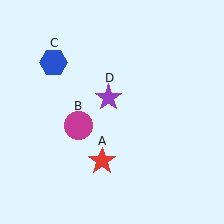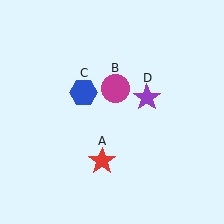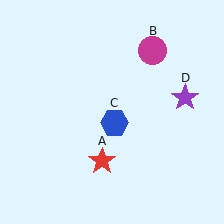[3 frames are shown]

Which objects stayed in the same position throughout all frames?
Red star (object A) remained stationary.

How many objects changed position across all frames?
3 objects changed position: magenta circle (object B), blue hexagon (object C), purple star (object D).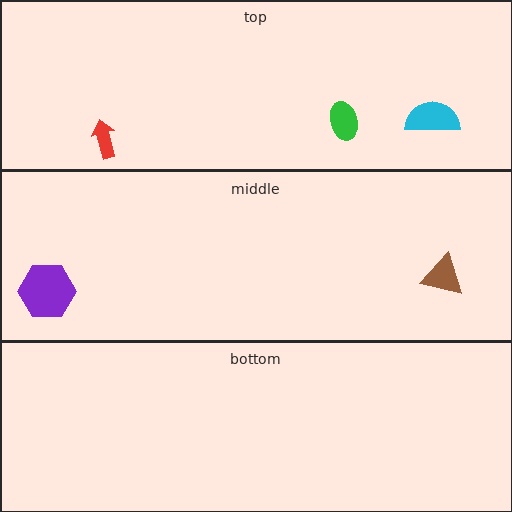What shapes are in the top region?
The green ellipse, the red arrow, the cyan semicircle.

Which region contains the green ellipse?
The top region.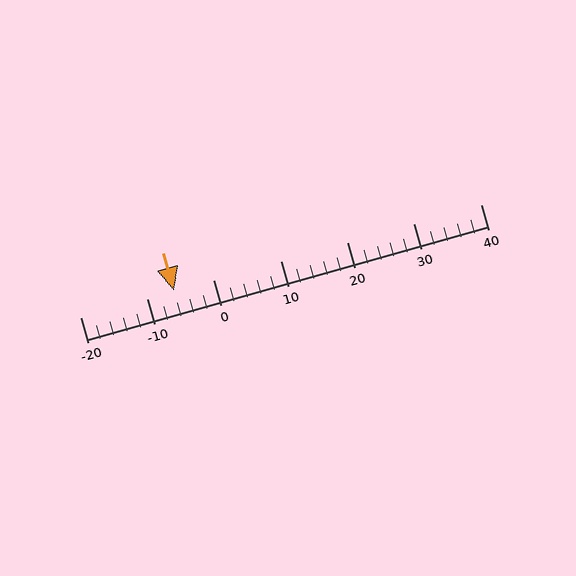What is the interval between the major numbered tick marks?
The major tick marks are spaced 10 units apart.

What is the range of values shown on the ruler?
The ruler shows values from -20 to 40.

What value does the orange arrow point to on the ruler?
The orange arrow points to approximately -6.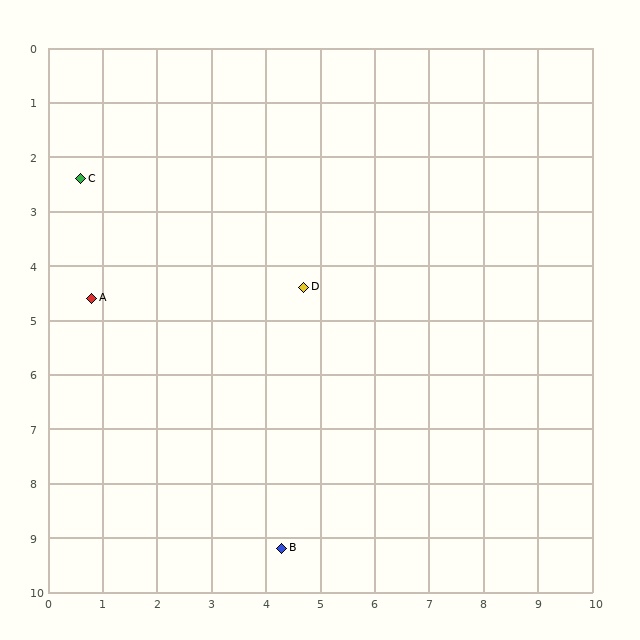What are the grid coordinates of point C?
Point C is at approximately (0.6, 2.4).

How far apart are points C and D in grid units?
Points C and D are about 4.6 grid units apart.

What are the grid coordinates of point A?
Point A is at approximately (0.8, 4.6).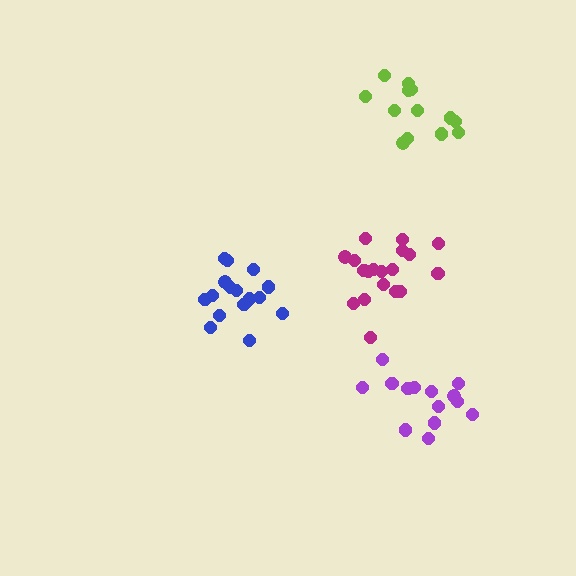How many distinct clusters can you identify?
There are 4 distinct clusters.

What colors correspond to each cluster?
The clusters are colored: lime, purple, blue, magenta.